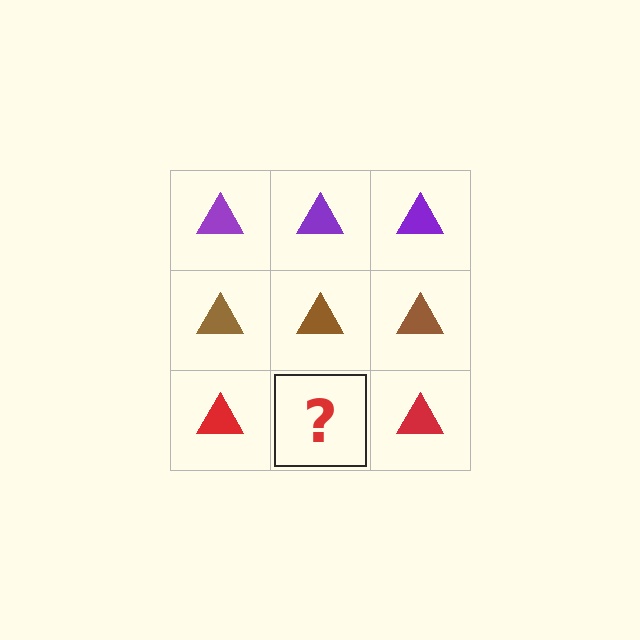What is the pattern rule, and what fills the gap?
The rule is that each row has a consistent color. The gap should be filled with a red triangle.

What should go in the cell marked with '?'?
The missing cell should contain a red triangle.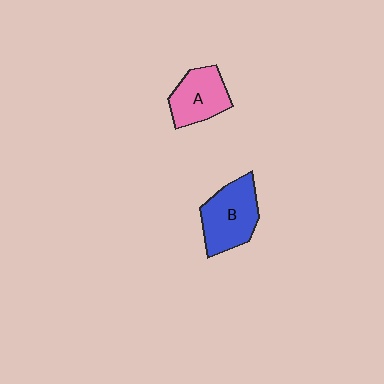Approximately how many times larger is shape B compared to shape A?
Approximately 1.2 times.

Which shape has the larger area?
Shape B (blue).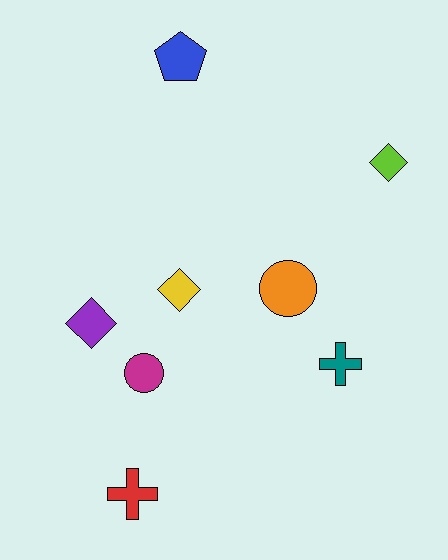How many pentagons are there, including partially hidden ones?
There is 1 pentagon.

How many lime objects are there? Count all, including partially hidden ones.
There is 1 lime object.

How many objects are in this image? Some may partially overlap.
There are 8 objects.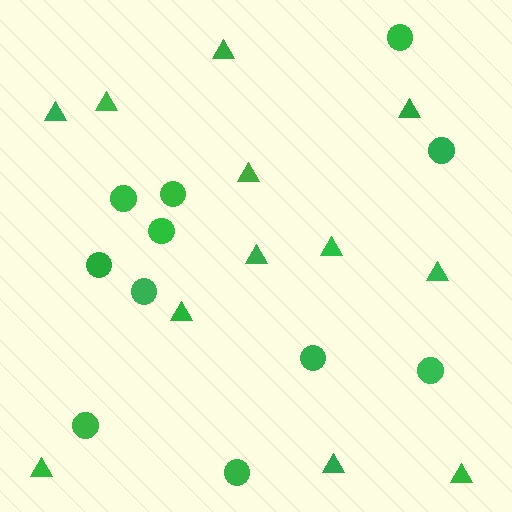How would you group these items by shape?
There are 2 groups: one group of circles (11) and one group of triangles (12).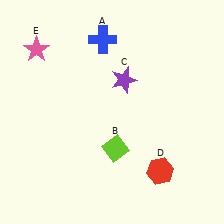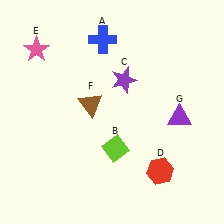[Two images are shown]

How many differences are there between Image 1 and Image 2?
There are 2 differences between the two images.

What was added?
A brown triangle (F), a purple triangle (G) were added in Image 2.